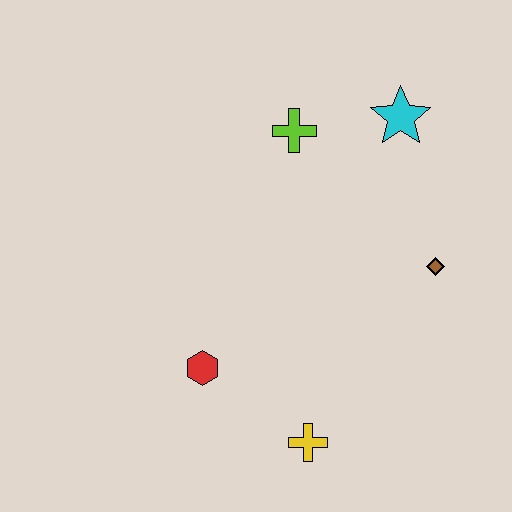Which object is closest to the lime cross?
The cyan star is closest to the lime cross.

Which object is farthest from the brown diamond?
The red hexagon is farthest from the brown diamond.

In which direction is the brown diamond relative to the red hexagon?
The brown diamond is to the right of the red hexagon.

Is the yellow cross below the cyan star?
Yes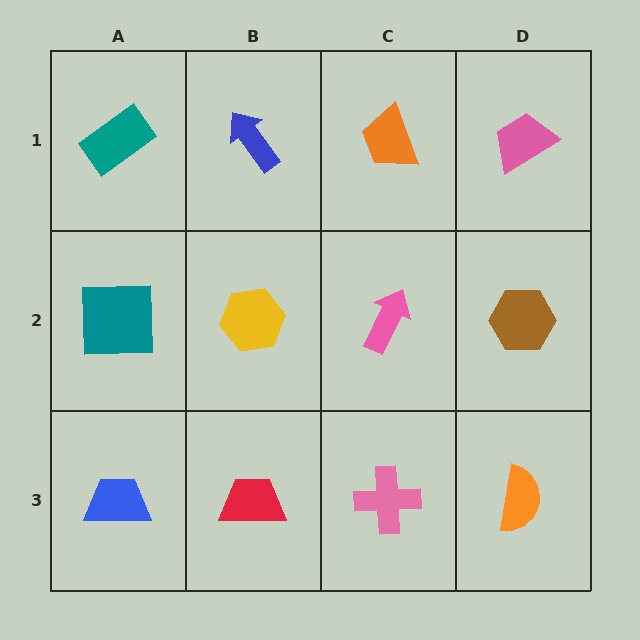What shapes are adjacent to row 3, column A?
A teal square (row 2, column A), a red trapezoid (row 3, column B).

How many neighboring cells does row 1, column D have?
2.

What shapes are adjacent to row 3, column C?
A pink arrow (row 2, column C), a red trapezoid (row 3, column B), an orange semicircle (row 3, column D).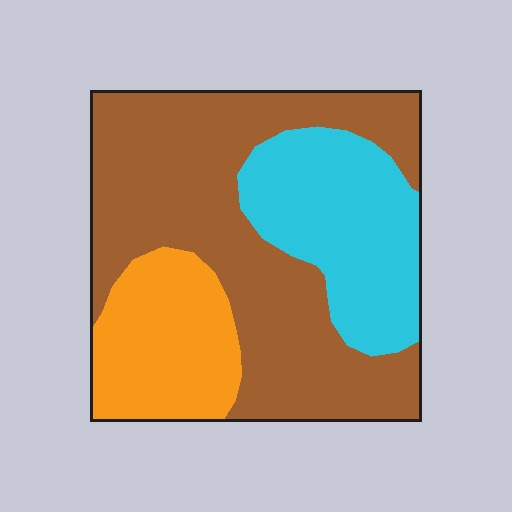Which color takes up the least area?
Orange, at roughly 20%.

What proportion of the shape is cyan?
Cyan takes up about one quarter (1/4) of the shape.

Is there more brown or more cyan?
Brown.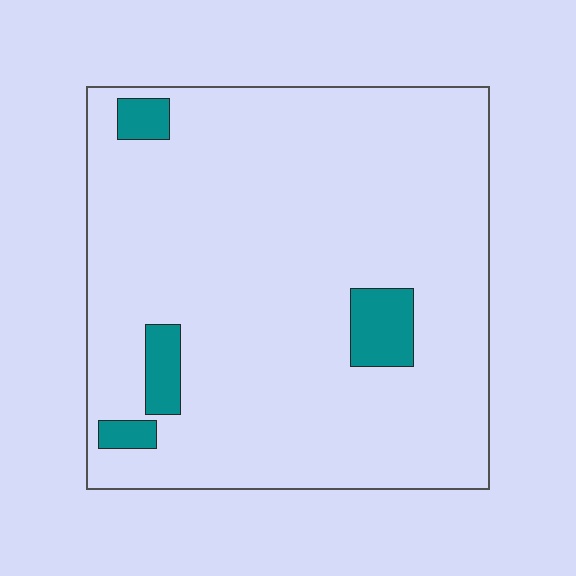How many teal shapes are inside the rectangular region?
4.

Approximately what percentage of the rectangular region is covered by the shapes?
Approximately 10%.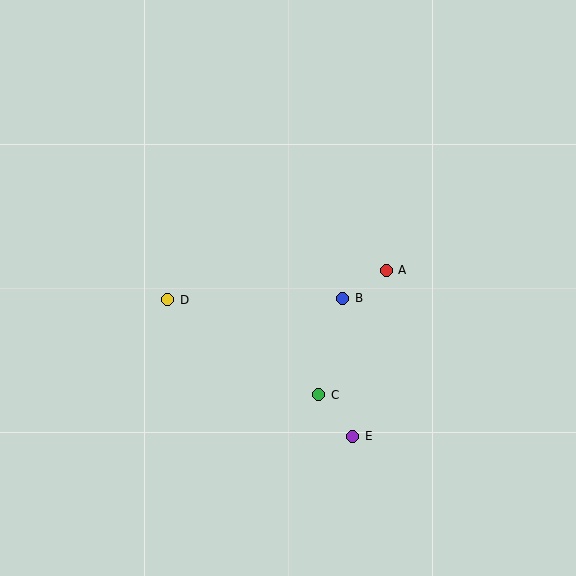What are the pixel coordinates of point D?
Point D is at (168, 300).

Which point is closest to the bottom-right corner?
Point E is closest to the bottom-right corner.